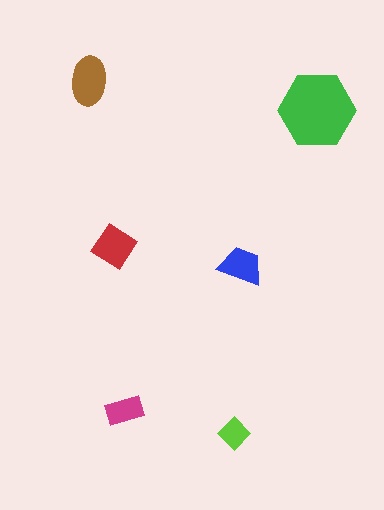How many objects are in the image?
There are 6 objects in the image.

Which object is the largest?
The green hexagon.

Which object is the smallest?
The lime diamond.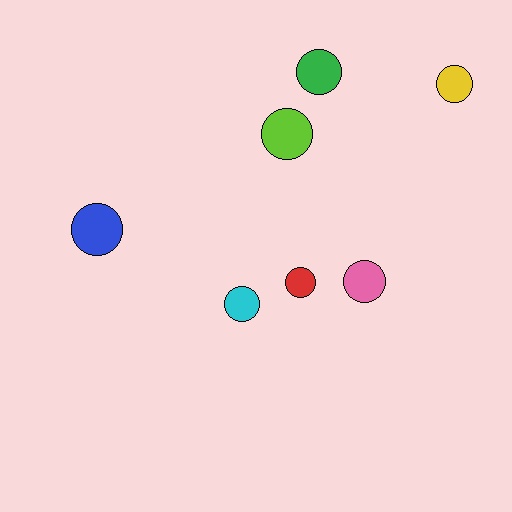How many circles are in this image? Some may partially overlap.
There are 7 circles.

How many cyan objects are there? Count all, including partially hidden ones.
There is 1 cyan object.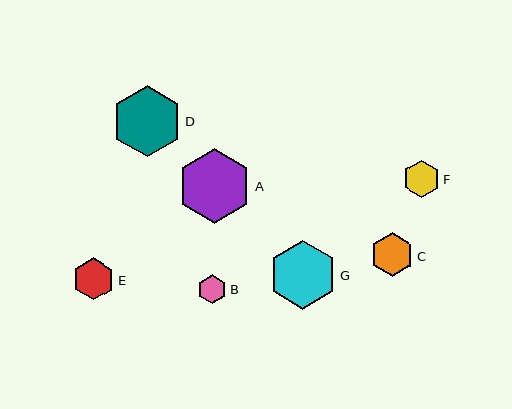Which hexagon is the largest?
Hexagon A is the largest with a size of approximately 74 pixels.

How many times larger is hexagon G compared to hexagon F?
Hexagon G is approximately 1.9 times the size of hexagon F.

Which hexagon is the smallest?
Hexagon B is the smallest with a size of approximately 29 pixels.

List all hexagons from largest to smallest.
From largest to smallest: A, D, G, C, E, F, B.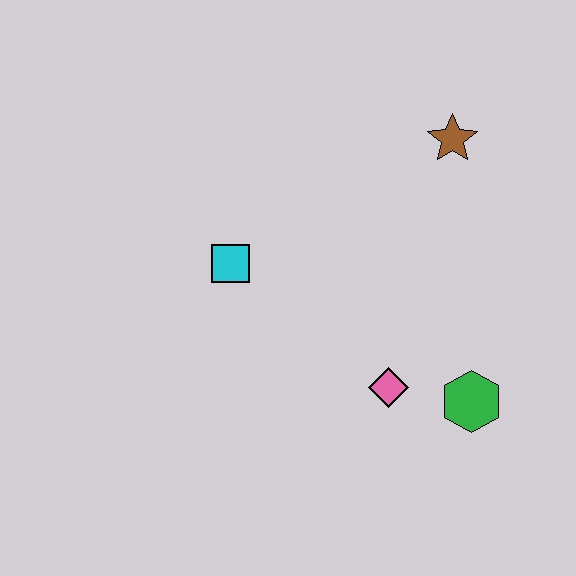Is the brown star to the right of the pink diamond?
Yes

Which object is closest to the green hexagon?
The pink diamond is closest to the green hexagon.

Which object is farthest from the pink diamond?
The brown star is farthest from the pink diamond.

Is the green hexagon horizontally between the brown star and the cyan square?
No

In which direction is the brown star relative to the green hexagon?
The brown star is above the green hexagon.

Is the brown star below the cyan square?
No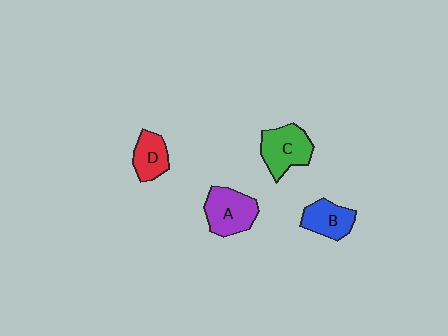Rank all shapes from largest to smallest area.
From largest to smallest: A (purple), C (green), B (blue), D (red).